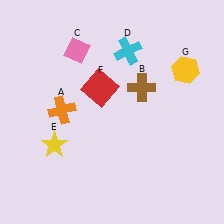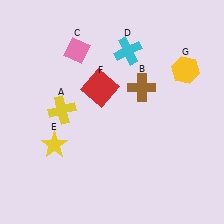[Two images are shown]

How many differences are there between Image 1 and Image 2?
There is 1 difference between the two images.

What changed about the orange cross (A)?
In Image 1, A is orange. In Image 2, it changed to yellow.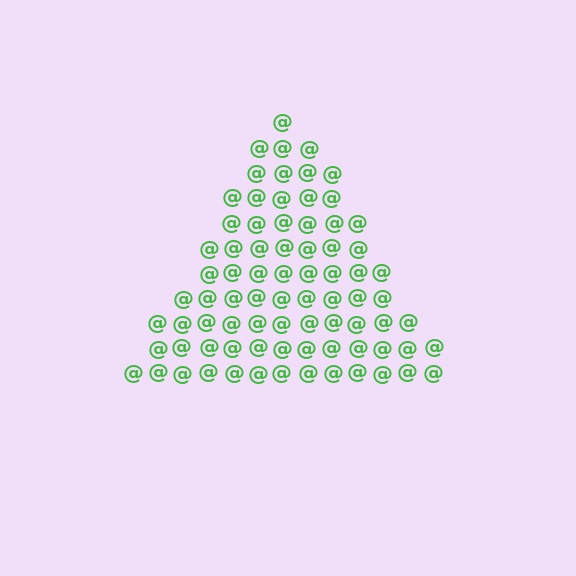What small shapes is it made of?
It is made of small at signs.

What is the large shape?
The large shape is a triangle.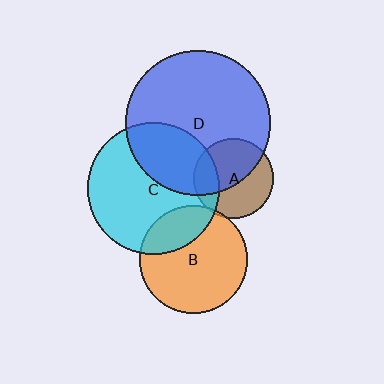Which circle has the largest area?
Circle D (blue).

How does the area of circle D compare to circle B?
Approximately 1.8 times.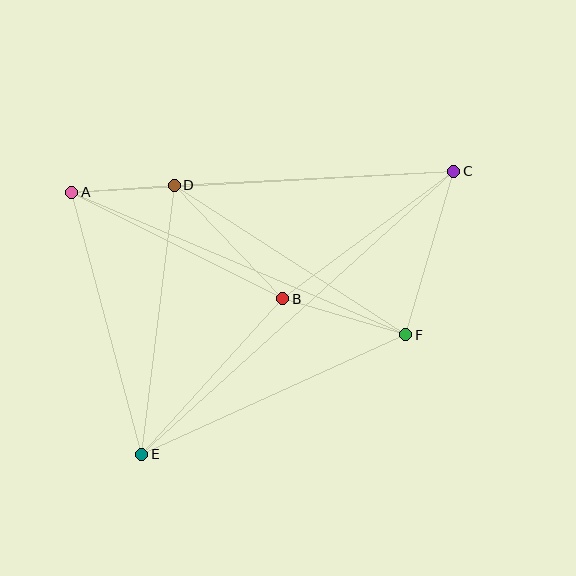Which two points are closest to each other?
Points A and D are closest to each other.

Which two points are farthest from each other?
Points C and E are farthest from each other.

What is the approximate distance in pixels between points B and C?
The distance between B and C is approximately 213 pixels.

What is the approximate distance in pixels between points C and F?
The distance between C and F is approximately 170 pixels.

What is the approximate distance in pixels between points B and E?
The distance between B and E is approximately 210 pixels.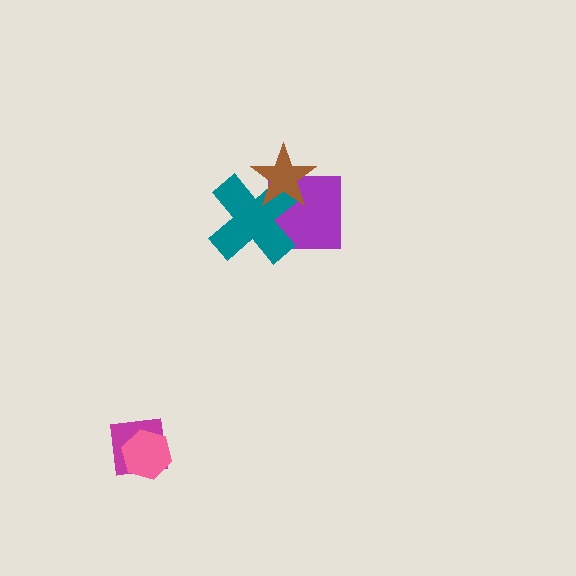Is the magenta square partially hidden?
Yes, it is partially covered by another shape.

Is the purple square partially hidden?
Yes, it is partially covered by another shape.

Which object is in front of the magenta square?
The pink hexagon is in front of the magenta square.